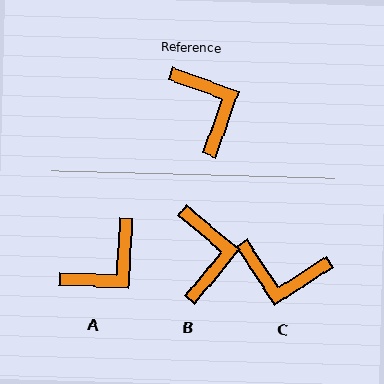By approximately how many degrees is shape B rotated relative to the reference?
Approximately 20 degrees clockwise.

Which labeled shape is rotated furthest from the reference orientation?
C, about 127 degrees away.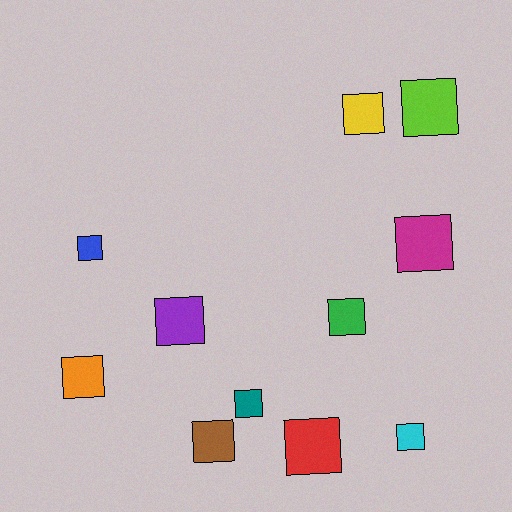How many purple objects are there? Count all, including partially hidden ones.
There is 1 purple object.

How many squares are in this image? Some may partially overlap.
There are 11 squares.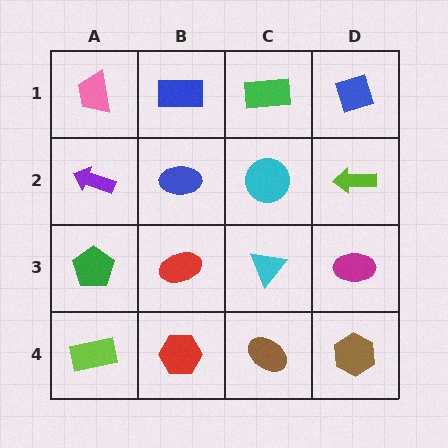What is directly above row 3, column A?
A purple arrow.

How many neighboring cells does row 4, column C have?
3.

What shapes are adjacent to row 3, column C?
A cyan circle (row 2, column C), a brown ellipse (row 4, column C), a red ellipse (row 3, column B), a magenta ellipse (row 3, column D).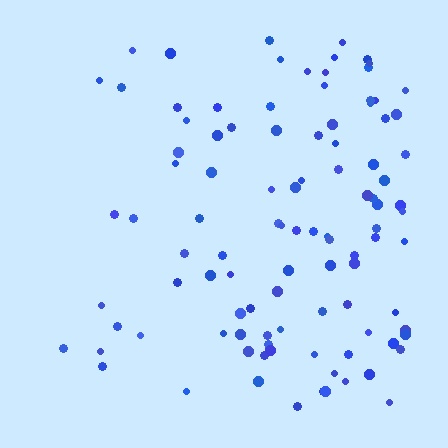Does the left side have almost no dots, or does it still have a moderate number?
Still a moderate number, just noticeably fewer than the right.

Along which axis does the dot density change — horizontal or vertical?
Horizontal.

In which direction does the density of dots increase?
From left to right, with the right side densest.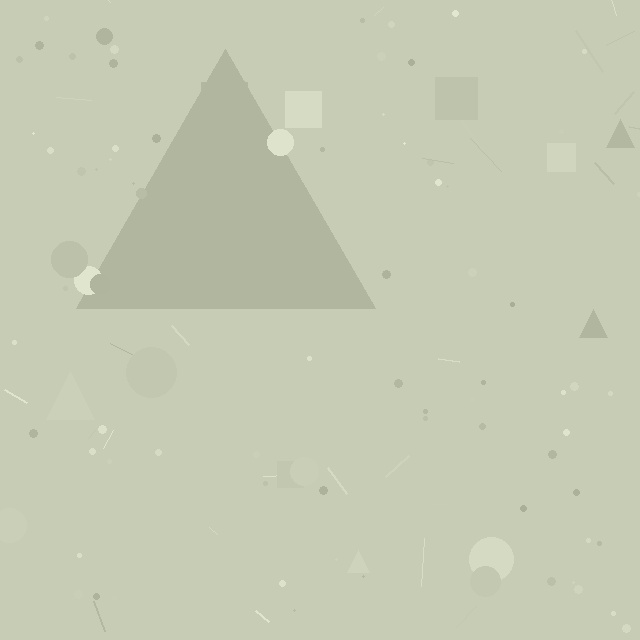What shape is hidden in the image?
A triangle is hidden in the image.